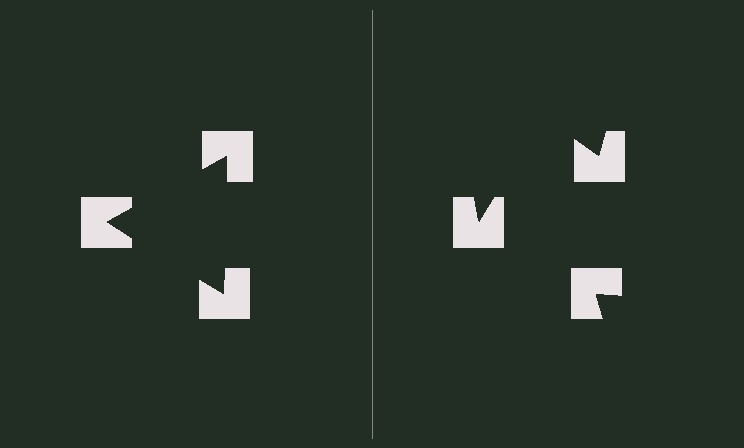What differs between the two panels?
The notched squares are positioned identically on both sides; only the wedge orientations differ. On the left they align to a triangle; on the right they are misaligned.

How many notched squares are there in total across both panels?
6 — 3 on each side.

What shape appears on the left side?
An illusory triangle.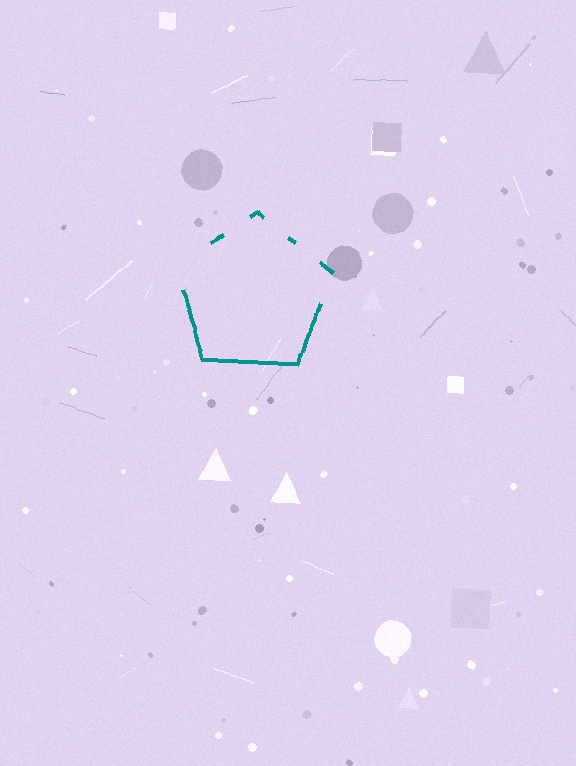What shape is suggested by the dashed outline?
The dashed outline suggests a pentagon.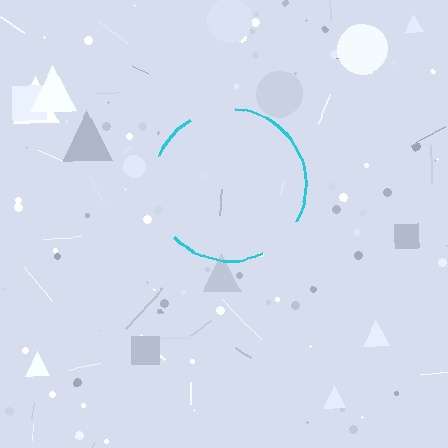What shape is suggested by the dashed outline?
The dashed outline suggests a circle.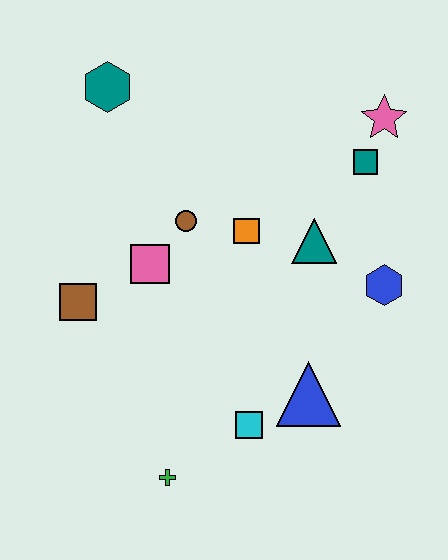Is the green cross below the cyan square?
Yes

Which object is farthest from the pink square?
The pink star is farthest from the pink square.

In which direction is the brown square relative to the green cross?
The brown square is above the green cross.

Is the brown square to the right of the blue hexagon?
No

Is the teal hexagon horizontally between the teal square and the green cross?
No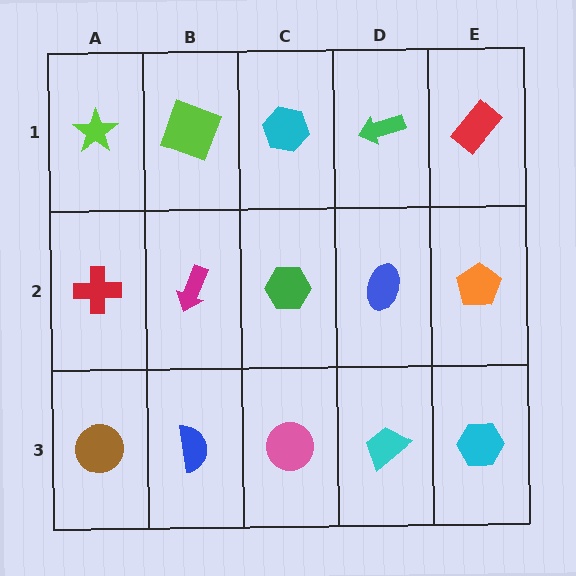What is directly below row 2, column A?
A brown circle.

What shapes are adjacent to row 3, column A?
A red cross (row 2, column A), a blue semicircle (row 3, column B).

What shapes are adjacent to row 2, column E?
A red rectangle (row 1, column E), a cyan hexagon (row 3, column E), a blue ellipse (row 2, column D).